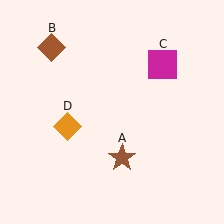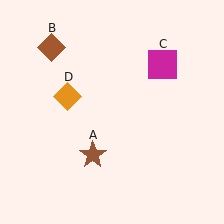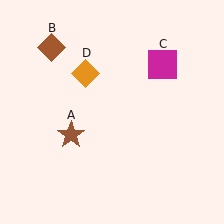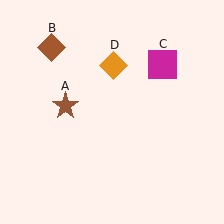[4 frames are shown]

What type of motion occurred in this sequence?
The brown star (object A), orange diamond (object D) rotated clockwise around the center of the scene.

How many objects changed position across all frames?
2 objects changed position: brown star (object A), orange diamond (object D).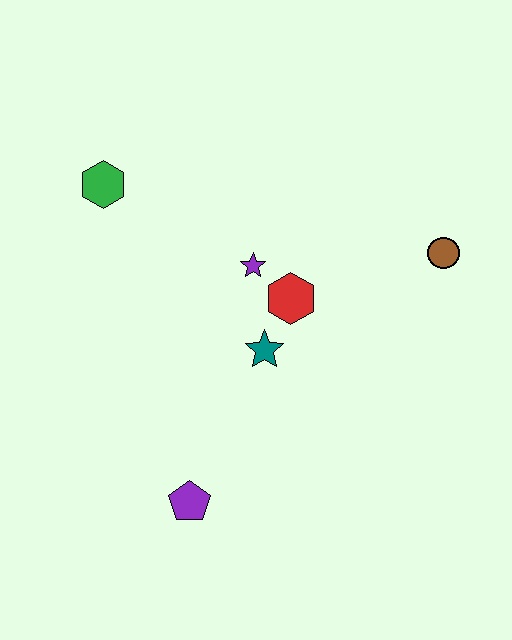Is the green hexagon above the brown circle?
Yes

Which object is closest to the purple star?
The red hexagon is closest to the purple star.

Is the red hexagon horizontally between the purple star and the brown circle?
Yes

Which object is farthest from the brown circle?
The purple pentagon is farthest from the brown circle.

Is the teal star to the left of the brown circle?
Yes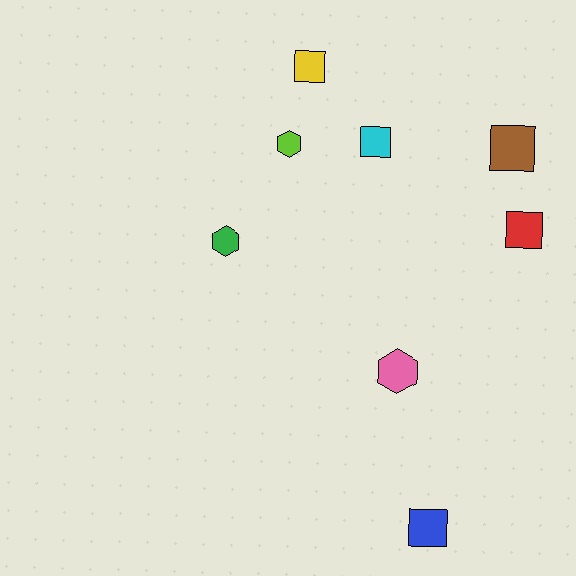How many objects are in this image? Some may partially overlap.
There are 8 objects.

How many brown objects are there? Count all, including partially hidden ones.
There is 1 brown object.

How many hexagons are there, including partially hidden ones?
There are 3 hexagons.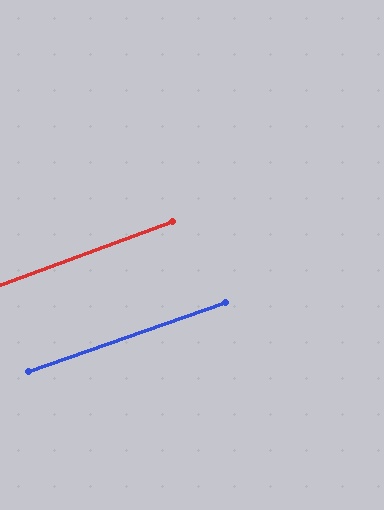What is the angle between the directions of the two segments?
Approximately 1 degree.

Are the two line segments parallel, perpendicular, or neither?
Parallel — their directions differ by only 1.1°.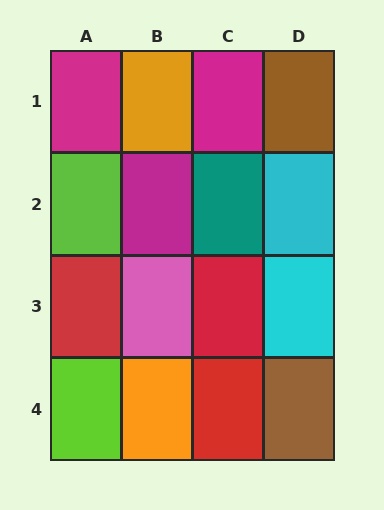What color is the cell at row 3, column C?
Red.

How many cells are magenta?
3 cells are magenta.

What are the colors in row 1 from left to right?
Magenta, orange, magenta, brown.